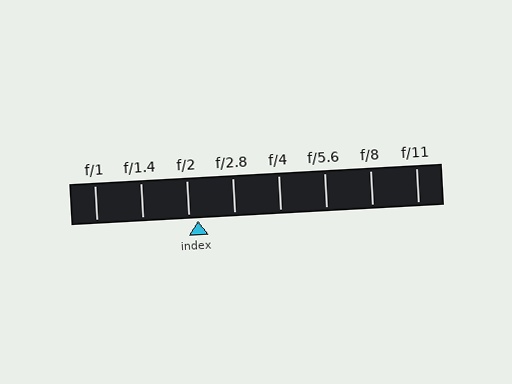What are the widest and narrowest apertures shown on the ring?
The widest aperture shown is f/1 and the narrowest is f/11.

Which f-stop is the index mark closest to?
The index mark is closest to f/2.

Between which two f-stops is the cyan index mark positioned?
The index mark is between f/2 and f/2.8.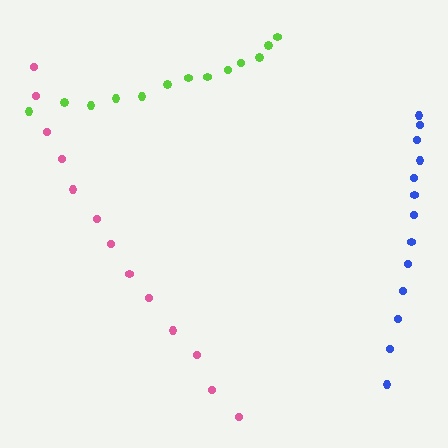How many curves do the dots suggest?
There are 3 distinct paths.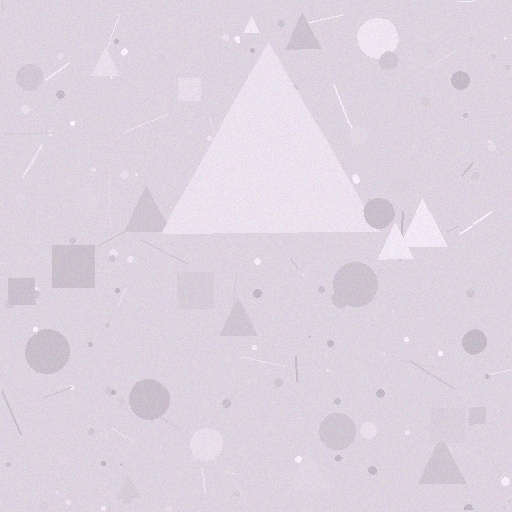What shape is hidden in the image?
A triangle is hidden in the image.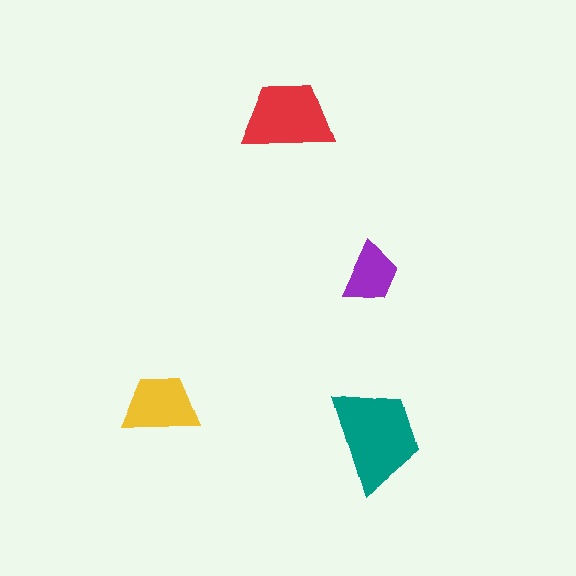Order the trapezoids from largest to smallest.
the teal one, the red one, the yellow one, the purple one.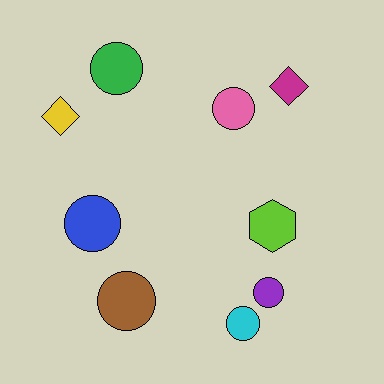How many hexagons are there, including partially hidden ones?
There is 1 hexagon.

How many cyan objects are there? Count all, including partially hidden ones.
There is 1 cyan object.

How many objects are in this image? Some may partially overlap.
There are 9 objects.